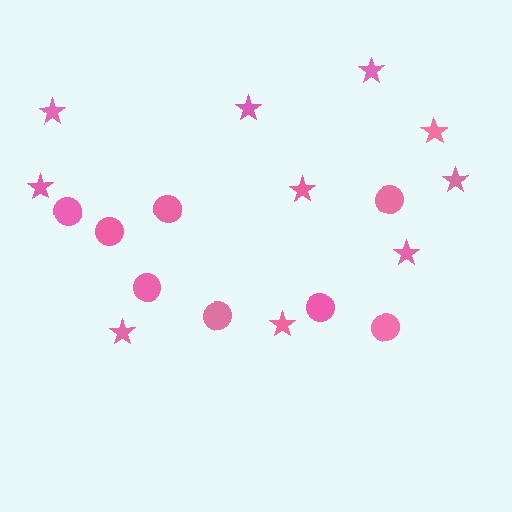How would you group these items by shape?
There are 2 groups: one group of circles (8) and one group of stars (10).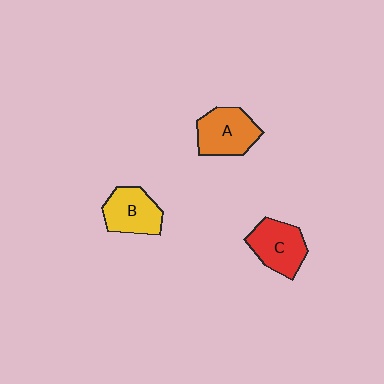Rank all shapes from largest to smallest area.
From largest to smallest: A (orange), C (red), B (yellow).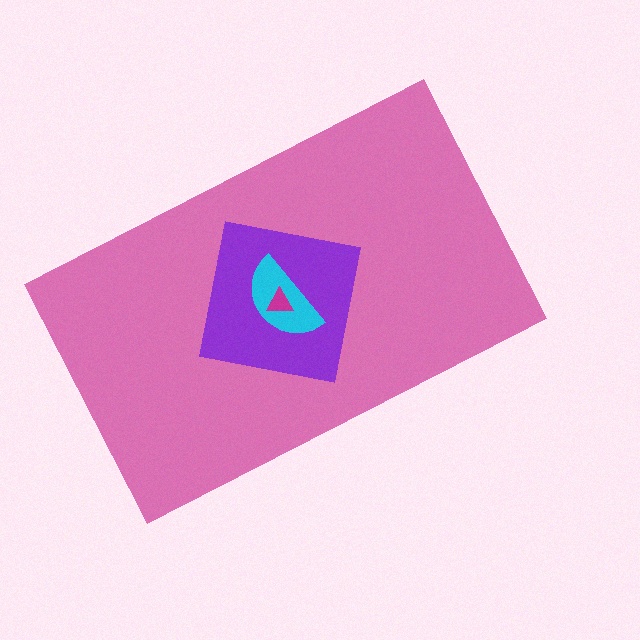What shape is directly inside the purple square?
The cyan semicircle.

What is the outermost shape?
The pink rectangle.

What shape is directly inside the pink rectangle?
The purple square.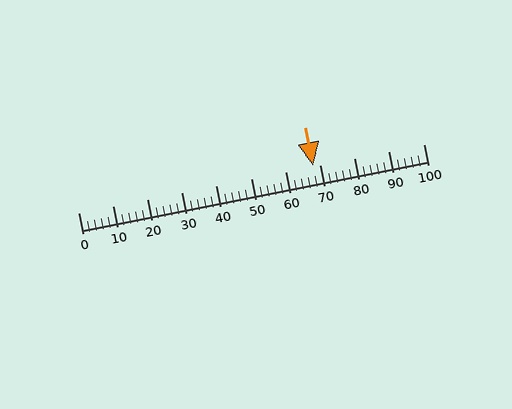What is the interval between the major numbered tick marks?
The major tick marks are spaced 10 units apart.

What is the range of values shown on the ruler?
The ruler shows values from 0 to 100.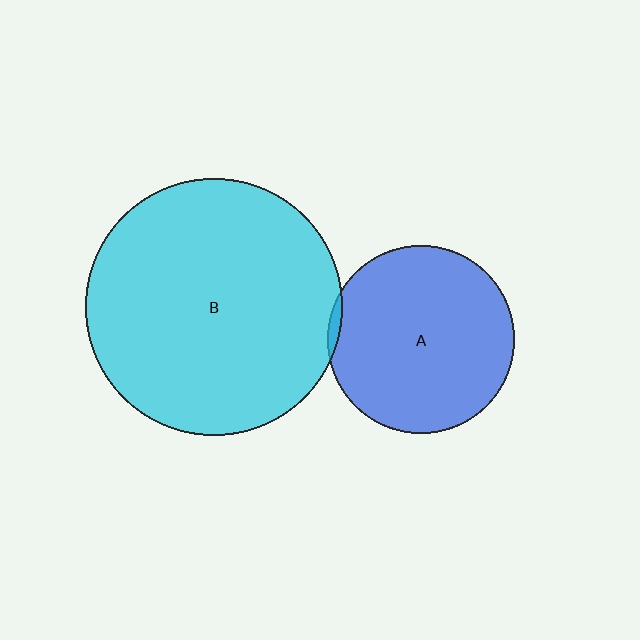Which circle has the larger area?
Circle B (cyan).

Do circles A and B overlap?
Yes.